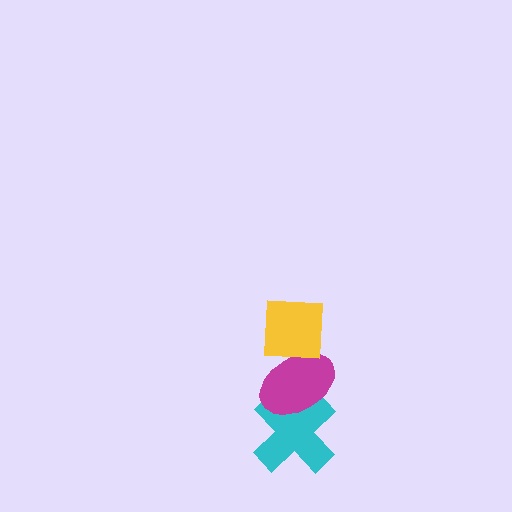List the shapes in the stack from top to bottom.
From top to bottom: the yellow square, the magenta ellipse, the cyan cross.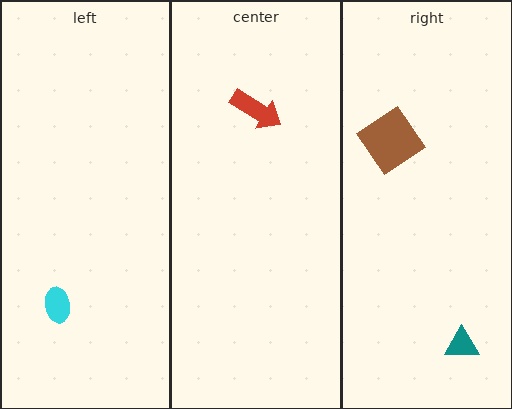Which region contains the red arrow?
The center region.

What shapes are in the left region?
The cyan ellipse.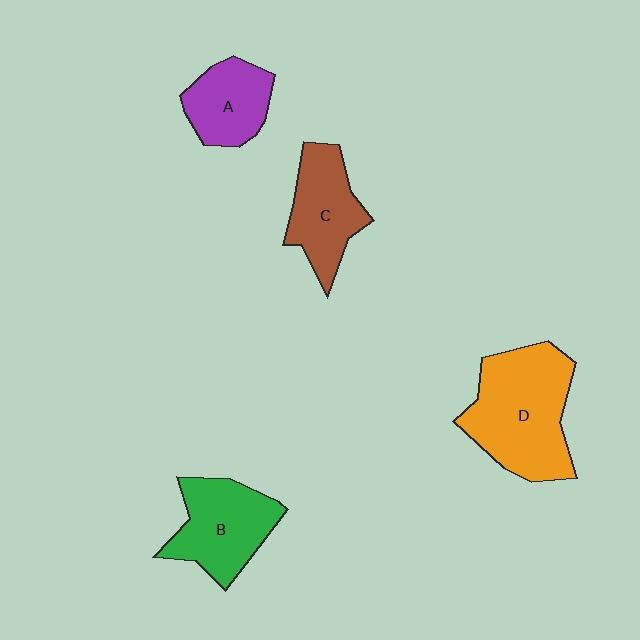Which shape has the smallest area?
Shape A (purple).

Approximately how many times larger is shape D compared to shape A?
Approximately 1.9 times.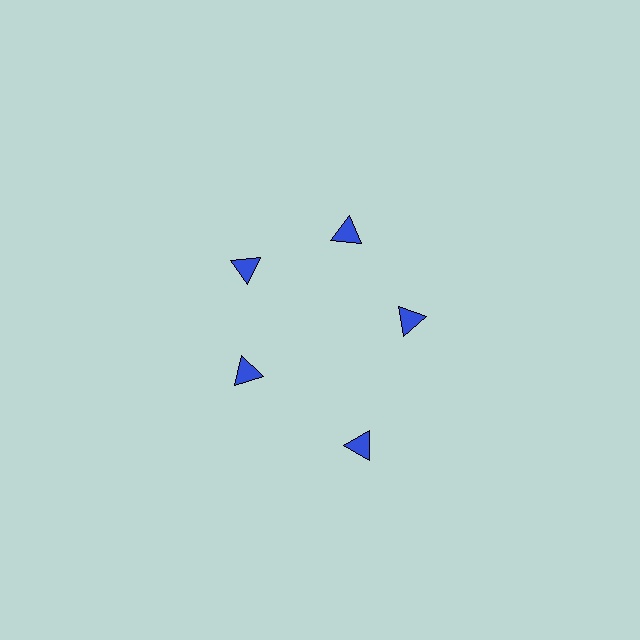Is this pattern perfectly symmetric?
No. The 5 blue triangles are arranged in a ring, but one element near the 5 o'clock position is pushed outward from the center, breaking the 5-fold rotational symmetry.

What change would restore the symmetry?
The symmetry would be restored by moving it inward, back onto the ring so that all 5 triangles sit at equal angles and equal distance from the center.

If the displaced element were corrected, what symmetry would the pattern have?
It would have 5-fold rotational symmetry — the pattern would map onto itself every 72 degrees.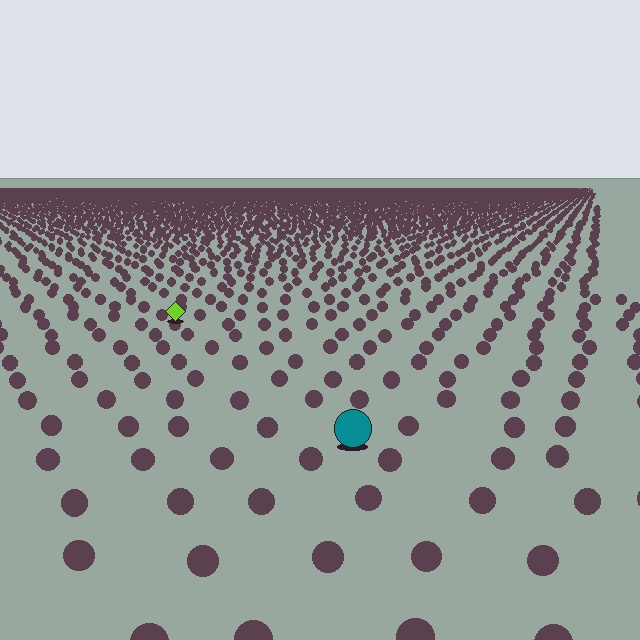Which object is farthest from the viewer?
The lime diamond is farthest from the viewer. It appears smaller and the ground texture around it is denser.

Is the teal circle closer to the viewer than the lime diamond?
Yes. The teal circle is closer — you can tell from the texture gradient: the ground texture is coarser near it.